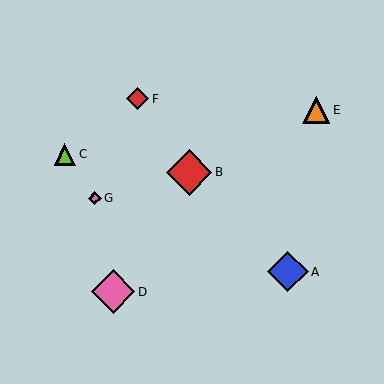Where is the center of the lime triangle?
The center of the lime triangle is at (65, 154).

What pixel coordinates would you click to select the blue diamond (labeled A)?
Click at (288, 272) to select the blue diamond A.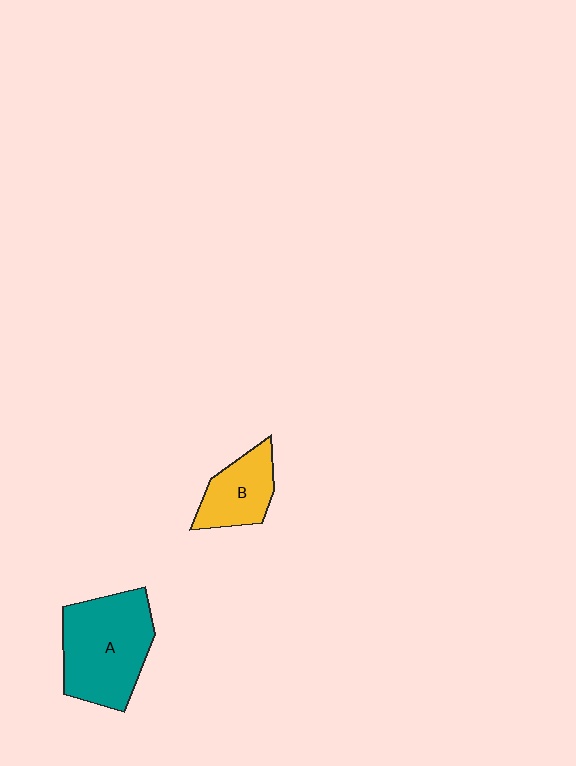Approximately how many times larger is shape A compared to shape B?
Approximately 1.9 times.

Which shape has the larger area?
Shape A (teal).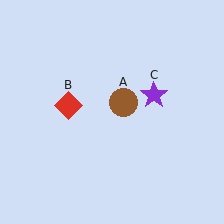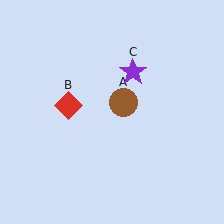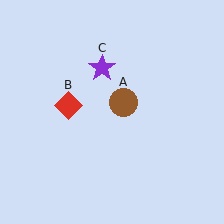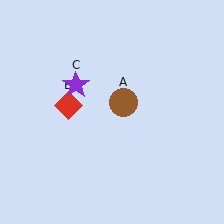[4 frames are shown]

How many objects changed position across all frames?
1 object changed position: purple star (object C).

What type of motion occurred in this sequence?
The purple star (object C) rotated counterclockwise around the center of the scene.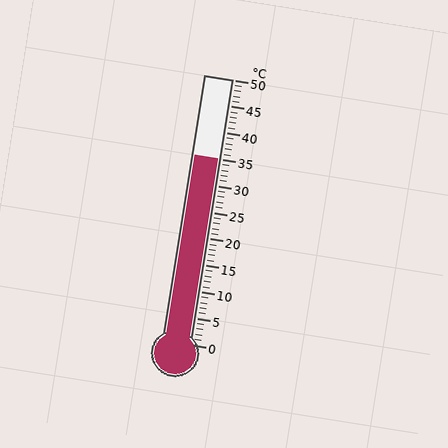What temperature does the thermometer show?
The thermometer shows approximately 35°C.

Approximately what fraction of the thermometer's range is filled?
The thermometer is filled to approximately 70% of its range.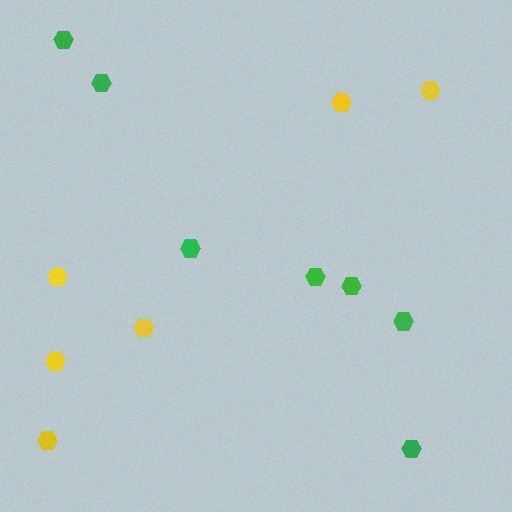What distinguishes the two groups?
There are 2 groups: one group of green hexagons (7) and one group of yellow hexagons (6).